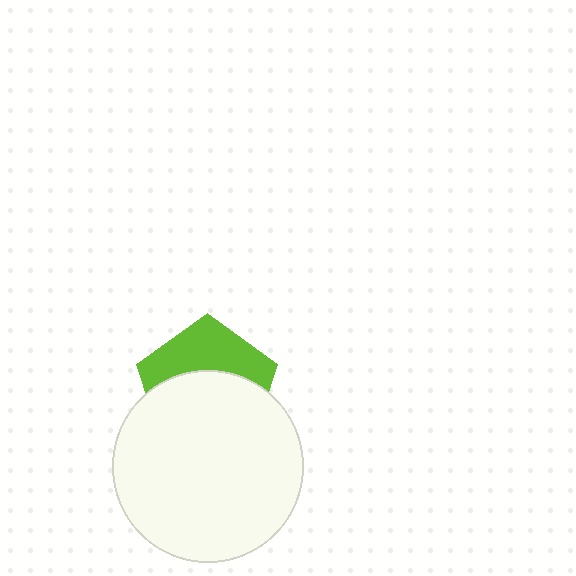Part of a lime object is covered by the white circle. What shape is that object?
It is a pentagon.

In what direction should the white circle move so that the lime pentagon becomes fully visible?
The white circle should move down. That is the shortest direction to clear the overlap and leave the lime pentagon fully visible.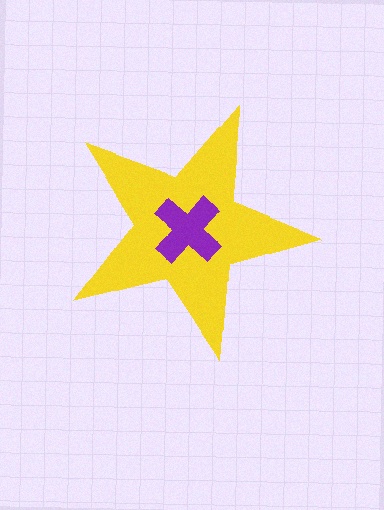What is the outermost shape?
The yellow star.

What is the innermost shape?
The purple cross.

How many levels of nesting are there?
2.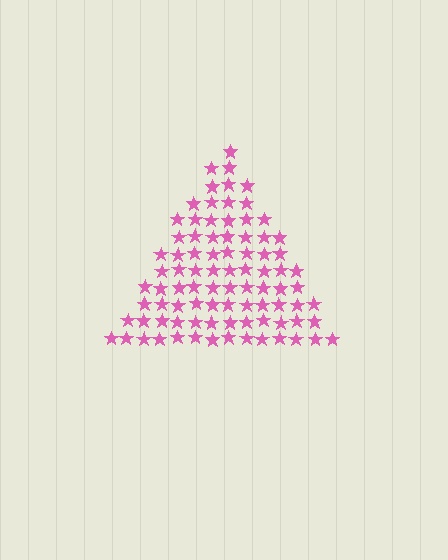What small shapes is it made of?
It is made of small stars.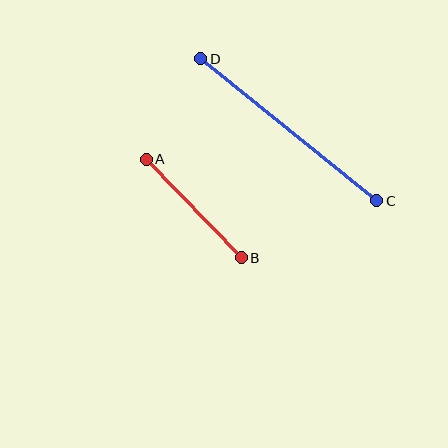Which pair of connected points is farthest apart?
Points C and D are farthest apart.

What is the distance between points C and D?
The distance is approximately 226 pixels.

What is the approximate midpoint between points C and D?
The midpoint is at approximately (289, 130) pixels.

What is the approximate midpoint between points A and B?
The midpoint is at approximately (194, 208) pixels.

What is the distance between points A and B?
The distance is approximately 137 pixels.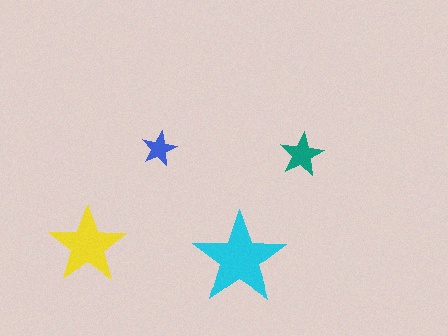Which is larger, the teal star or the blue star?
The teal one.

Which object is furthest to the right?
The teal star is rightmost.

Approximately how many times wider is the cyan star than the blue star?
About 2.5 times wider.